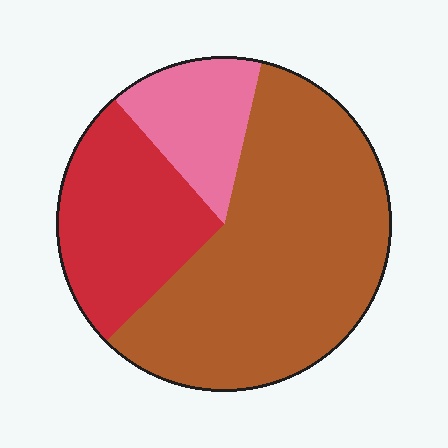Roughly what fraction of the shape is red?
Red covers about 25% of the shape.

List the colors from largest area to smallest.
From largest to smallest: brown, red, pink.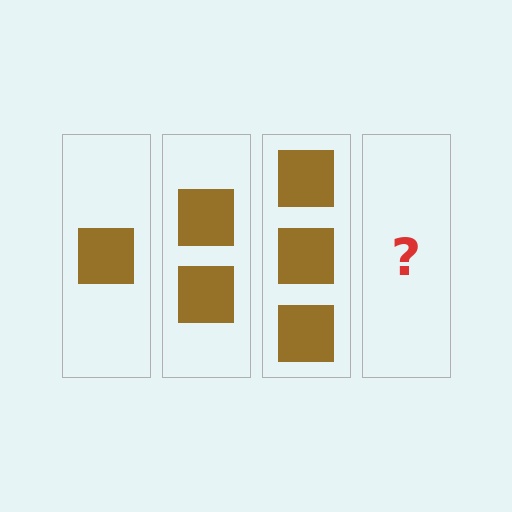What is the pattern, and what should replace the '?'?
The pattern is that each step adds one more square. The '?' should be 4 squares.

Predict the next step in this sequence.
The next step is 4 squares.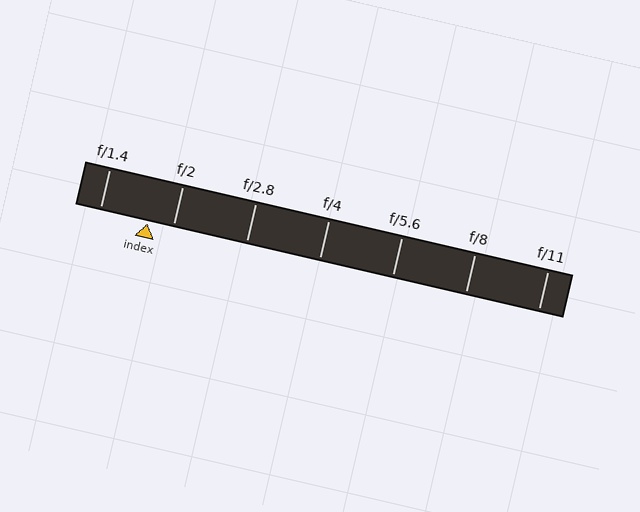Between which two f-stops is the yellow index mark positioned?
The index mark is between f/1.4 and f/2.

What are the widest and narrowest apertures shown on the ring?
The widest aperture shown is f/1.4 and the narrowest is f/11.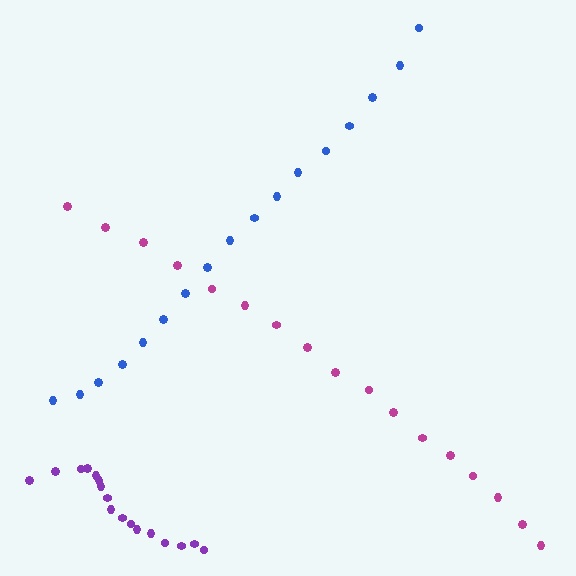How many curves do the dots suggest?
There are 3 distinct paths.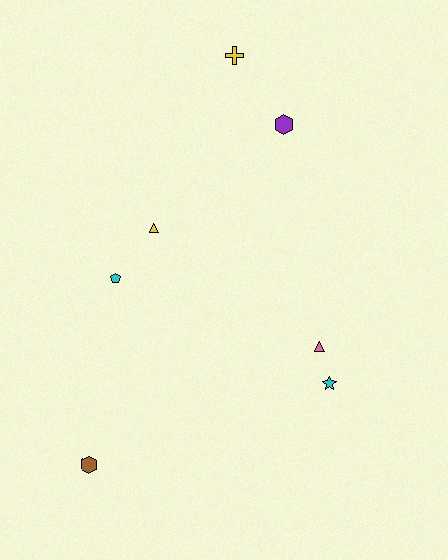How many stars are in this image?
There is 1 star.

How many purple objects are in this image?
There is 1 purple object.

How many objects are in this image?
There are 7 objects.